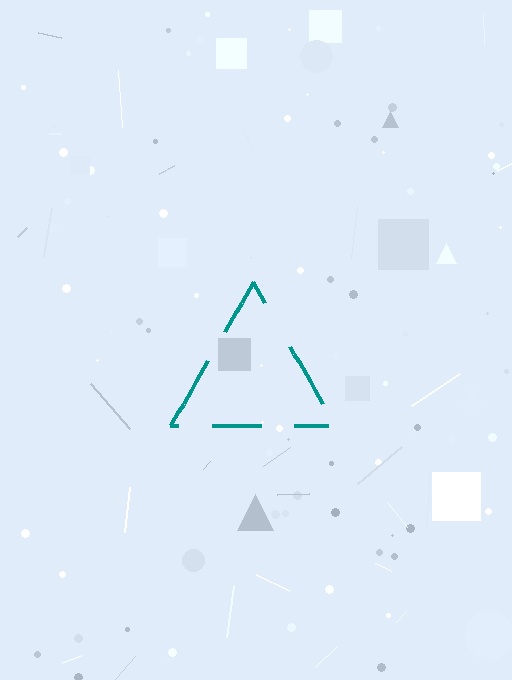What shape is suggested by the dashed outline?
The dashed outline suggests a triangle.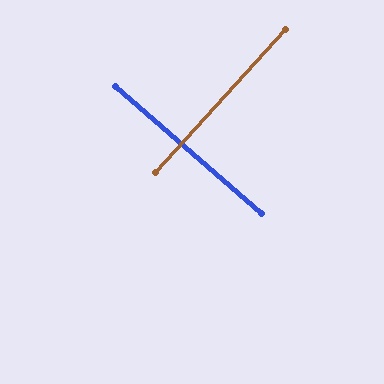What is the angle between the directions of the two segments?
Approximately 89 degrees.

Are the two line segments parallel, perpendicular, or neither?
Perpendicular — they meet at approximately 89°.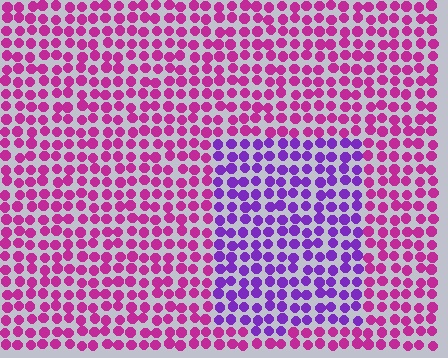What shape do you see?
I see a rectangle.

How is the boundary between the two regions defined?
The boundary is defined purely by a slight shift in hue (about 43 degrees). Spacing, size, and orientation are identical on both sides.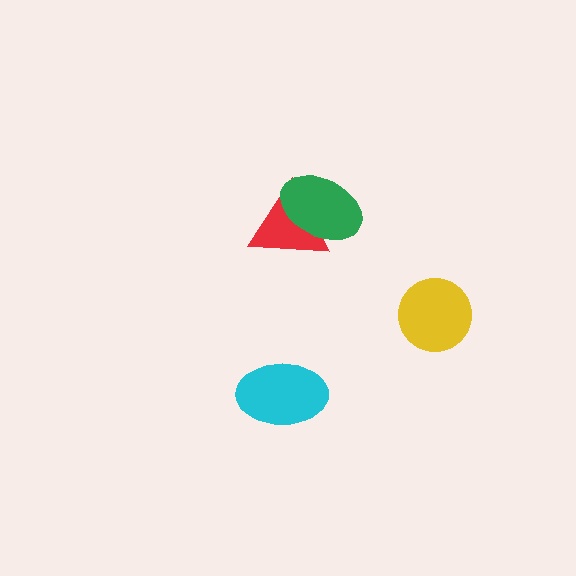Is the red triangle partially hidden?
Yes, it is partially covered by another shape.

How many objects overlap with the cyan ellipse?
0 objects overlap with the cyan ellipse.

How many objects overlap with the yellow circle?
0 objects overlap with the yellow circle.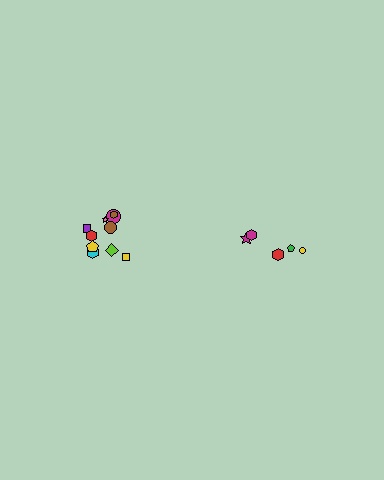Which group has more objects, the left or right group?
The left group.